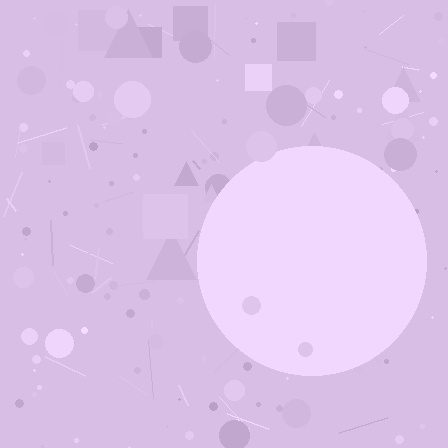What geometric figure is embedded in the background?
A circle is embedded in the background.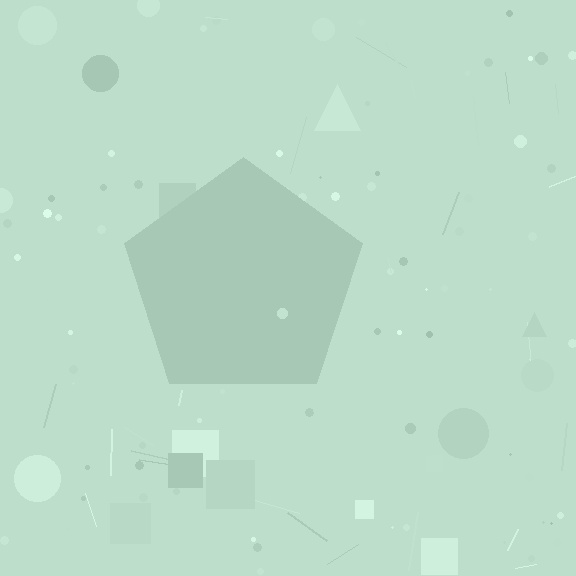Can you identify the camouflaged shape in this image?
The camouflaged shape is a pentagon.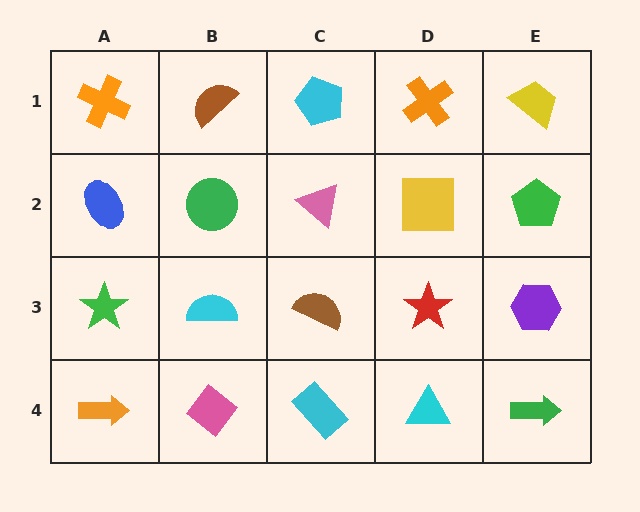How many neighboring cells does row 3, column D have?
4.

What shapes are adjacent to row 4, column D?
A red star (row 3, column D), a cyan rectangle (row 4, column C), a green arrow (row 4, column E).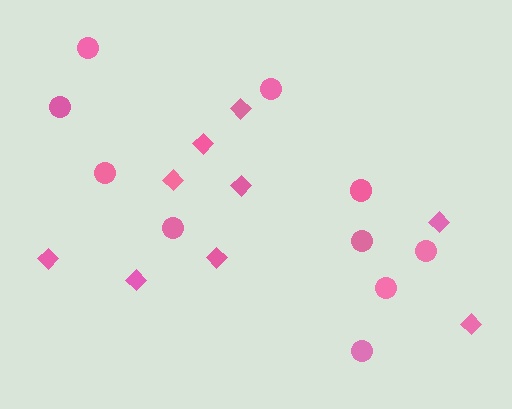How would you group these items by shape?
There are 2 groups: one group of diamonds (9) and one group of circles (10).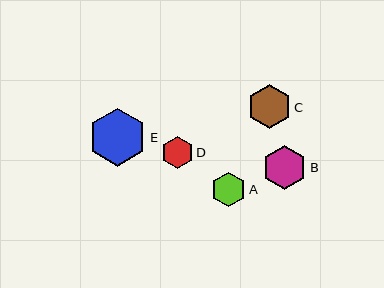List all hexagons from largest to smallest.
From largest to smallest: E, B, C, A, D.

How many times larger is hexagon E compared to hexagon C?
Hexagon E is approximately 1.3 times the size of hexagon C.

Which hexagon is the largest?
Hexagon E is the largest with a size of approximately 58 pixels.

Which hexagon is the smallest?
Hexagon D is the smallest with a size of approximately 32 pixels.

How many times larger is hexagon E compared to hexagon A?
Hexagon E is approximately 1.7 times the size of hexagon A.